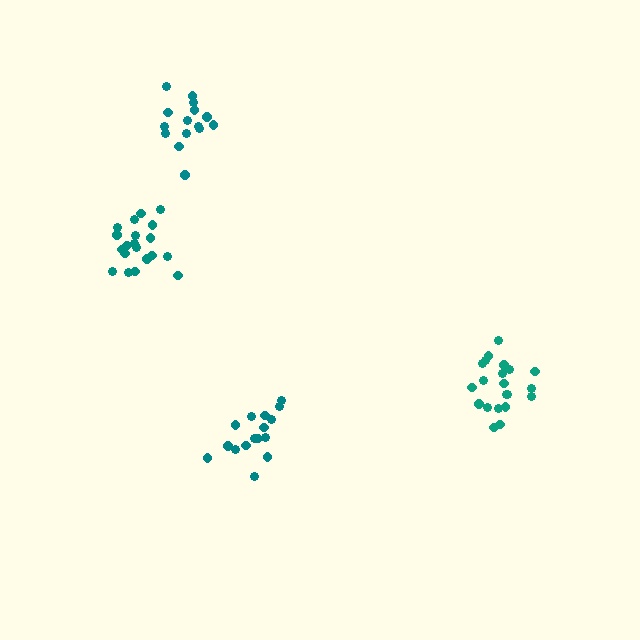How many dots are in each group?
Group 1: 16 dots, Group 2: 20 dots, Group 3: 21 dots, Group 4: 15 dots (72 total).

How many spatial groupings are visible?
There are 4 spatial groupings.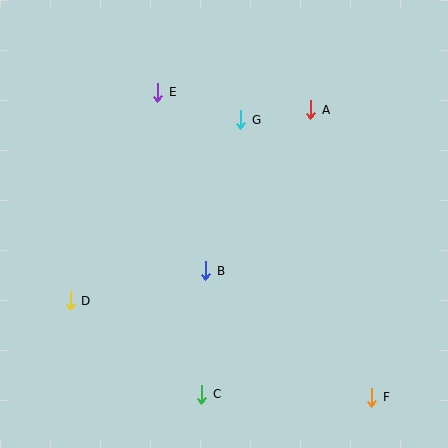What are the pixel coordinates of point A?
Point A is at (311, 110).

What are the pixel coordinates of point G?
Point G is at (241, 120).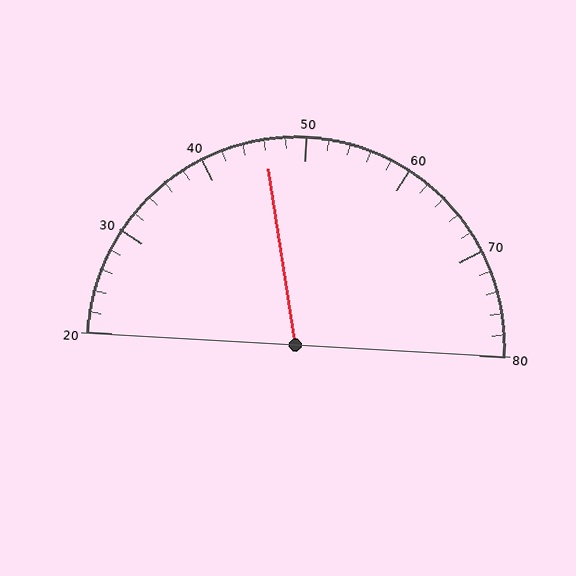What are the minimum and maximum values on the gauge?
The gauge ranges from 20 to 80.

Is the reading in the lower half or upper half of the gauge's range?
The reading is in the lower half of the range (20 to 80).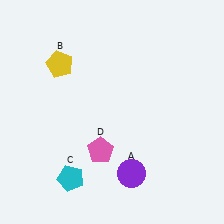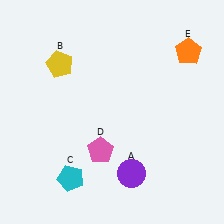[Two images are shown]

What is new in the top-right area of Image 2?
An orange pentagon (E) was added in the top-right area of Image 2.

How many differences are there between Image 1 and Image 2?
There is 1 difference between the two images.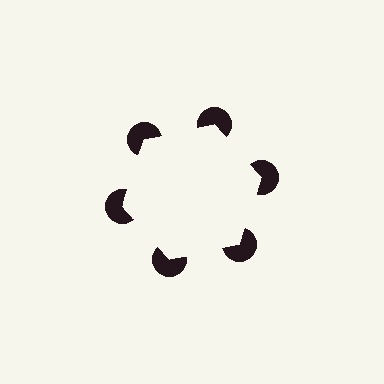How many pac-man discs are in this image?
There are 6 — one at each vertex of the illusory hexagon.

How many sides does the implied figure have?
6 sides.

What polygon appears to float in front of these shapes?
An illusory hexagon — its edges are inferred from the aligned wedge cuts in the pac-man discs, not physically drawn.